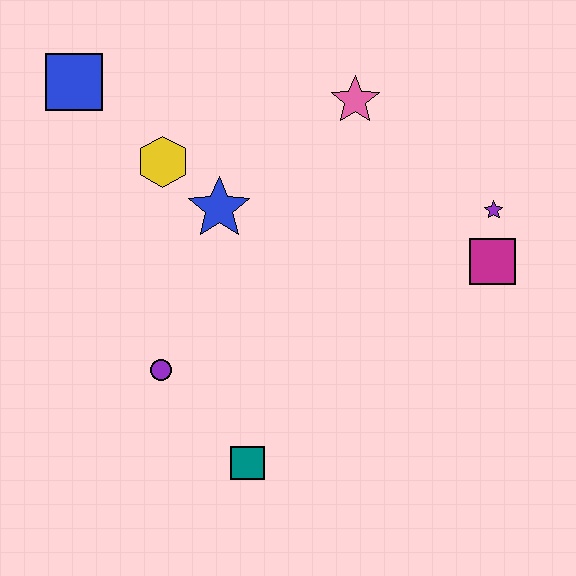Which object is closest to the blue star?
The yellow hexagon is closest to the blue star.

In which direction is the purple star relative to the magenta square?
The purple star is above the magenta square.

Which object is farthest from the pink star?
The teal square is farthest from the pink star.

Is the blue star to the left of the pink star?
Yes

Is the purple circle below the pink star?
Yes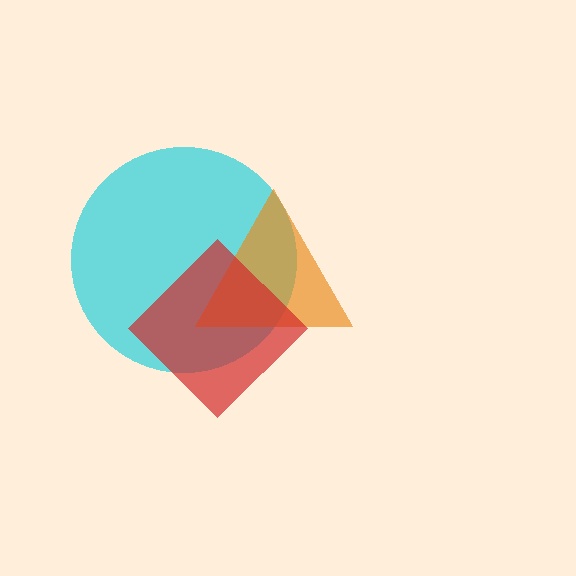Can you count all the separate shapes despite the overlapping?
Yes, there are 3 separate shapes.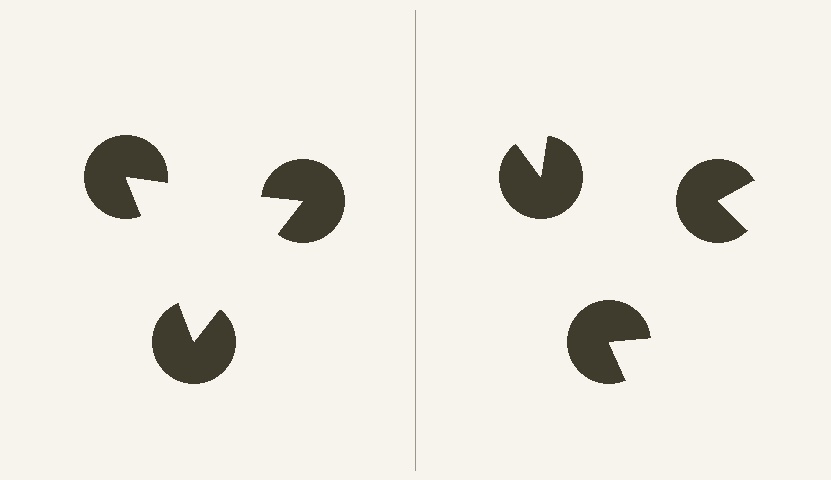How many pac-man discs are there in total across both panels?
6 — 3 on each side.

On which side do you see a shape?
An illusory triangle appears on the left side. On the right side the wedge cuts are rotated, so no coherent shape forms.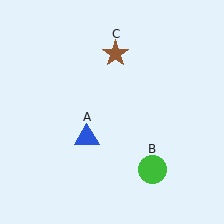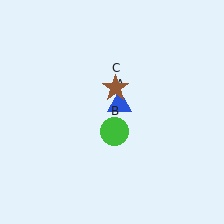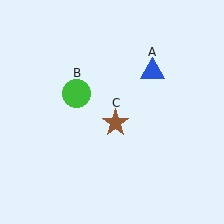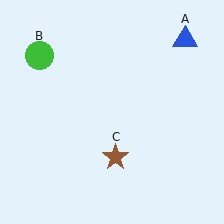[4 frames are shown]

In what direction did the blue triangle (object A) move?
The blue triangle (object A) moved up and to the right.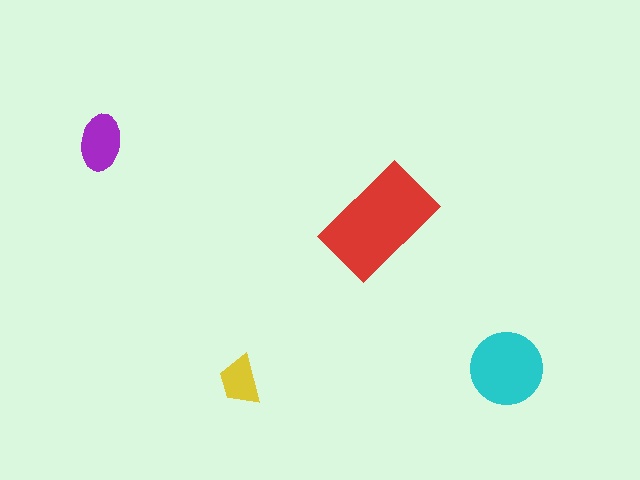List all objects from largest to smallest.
The red rectangle, the cyan circle, the purple ellipse, the yellow trapezoid.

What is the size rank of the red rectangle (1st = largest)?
1st.